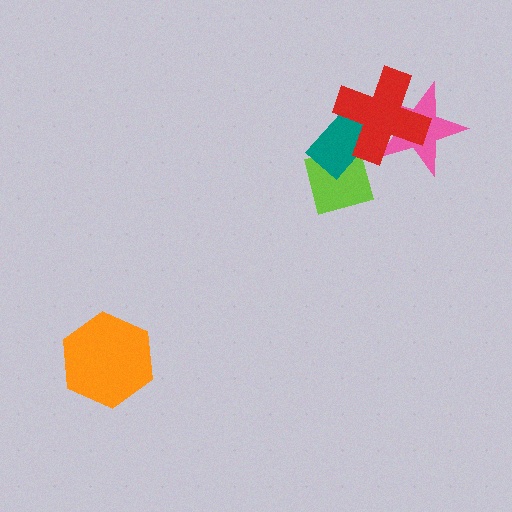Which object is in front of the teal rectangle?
The red cross is in front of the teal rectangle.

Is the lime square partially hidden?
Yes, it is partially covered by another shape.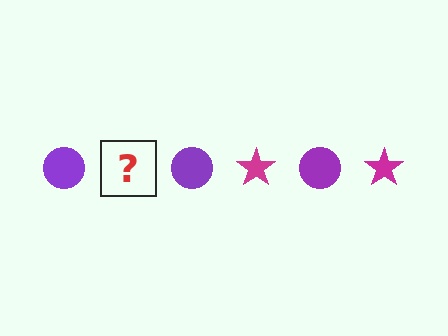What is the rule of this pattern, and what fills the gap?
The rule is that the pattern alternates between purple circle and magenta star. The gap should be filled with a magenta star.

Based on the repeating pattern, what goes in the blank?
The blank should be a magenta star.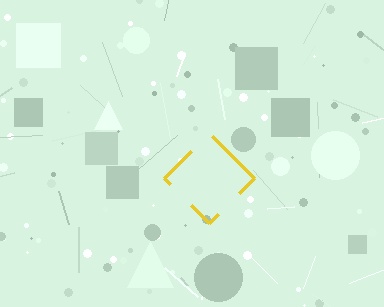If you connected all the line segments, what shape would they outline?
They would outline a diamond.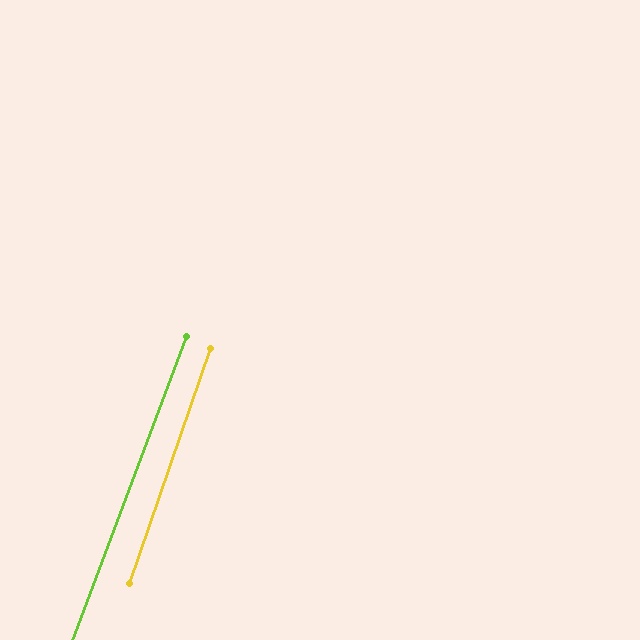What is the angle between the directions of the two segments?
Approximately 2 degrees.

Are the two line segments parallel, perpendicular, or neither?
Parallel — their directions differ by only 1.7°.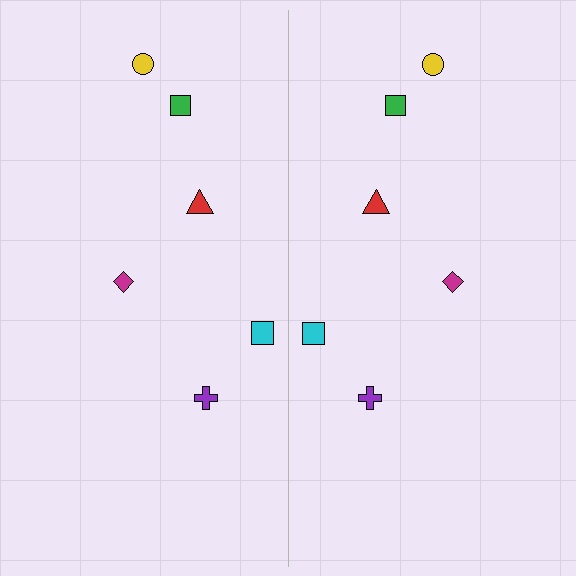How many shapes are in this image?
There are 12 shapes in this image.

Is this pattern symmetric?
Yes, this pattern has bilateral (reflection) symmetry.